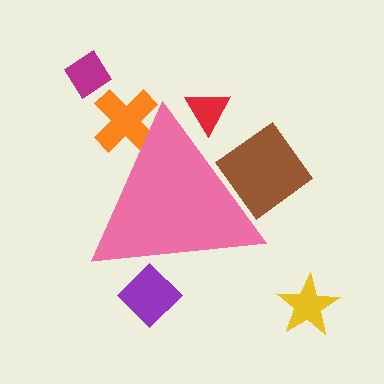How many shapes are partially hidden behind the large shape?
4 shapes are partially hidden.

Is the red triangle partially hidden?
Yes, the red triangle is partially hidden behind the pink triangle.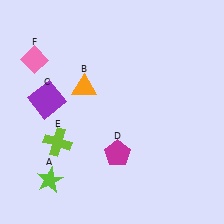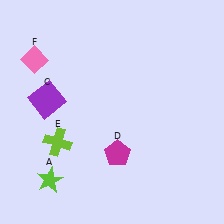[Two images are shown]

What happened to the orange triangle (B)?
The orange triangle (B) was removed in Image 2. It was in the top-left area of Image 1.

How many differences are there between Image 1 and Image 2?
There is 1 difference between the two images.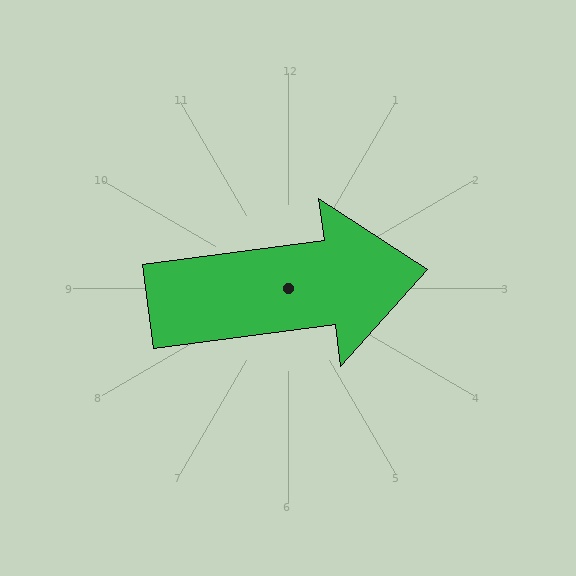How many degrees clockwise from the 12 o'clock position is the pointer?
Approximately 83 degrees.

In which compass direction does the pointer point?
East.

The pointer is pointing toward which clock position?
Roughly 3 o'clock.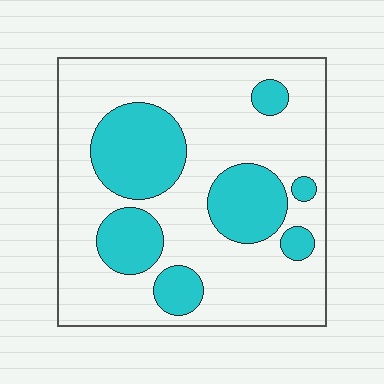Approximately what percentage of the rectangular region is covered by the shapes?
Approximately 30%.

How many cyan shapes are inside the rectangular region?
7.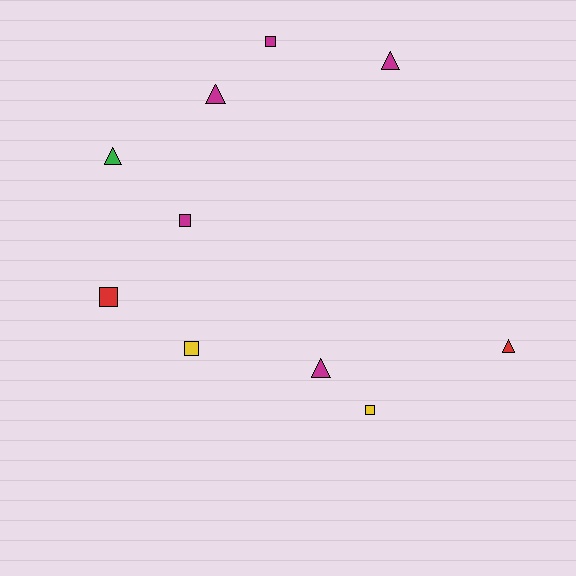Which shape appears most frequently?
Triangle, with 5 objects.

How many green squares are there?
There are no green squares.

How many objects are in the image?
There are 10 objects.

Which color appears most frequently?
Magenta, with 5 objects.